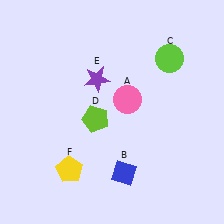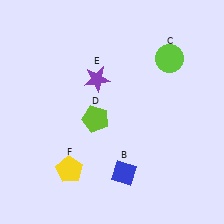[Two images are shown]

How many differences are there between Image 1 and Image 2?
There is 1 difference between the two images.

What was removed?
The pink circle (A) was removed in Image 2.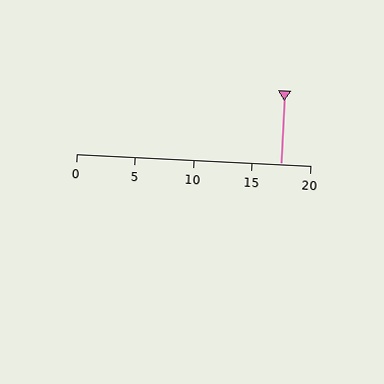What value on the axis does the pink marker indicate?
The marker indicates approximately 17.5.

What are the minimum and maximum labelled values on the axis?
The axis runs from 0 to 20.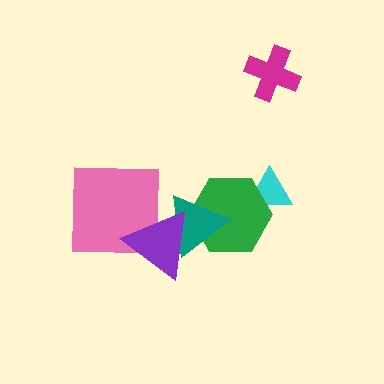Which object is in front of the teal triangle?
The purple triangle is in front of the teal triangle.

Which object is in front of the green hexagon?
The teal triangle is in front of the green hexagon.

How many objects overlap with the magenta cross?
0 objects overlap with the magenta cross.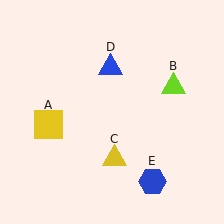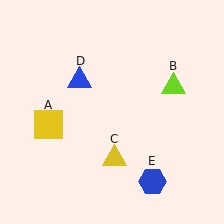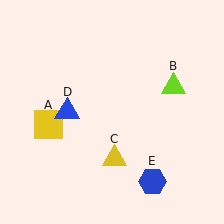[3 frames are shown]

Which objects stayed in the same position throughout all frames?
Yellow square (object A) and lime triangle (object B) and yellow triangle (object C) and blue hexagon (object E) remained stationary.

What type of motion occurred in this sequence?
The blue triangle (object D) rotated counterclockwise around the center of the scene.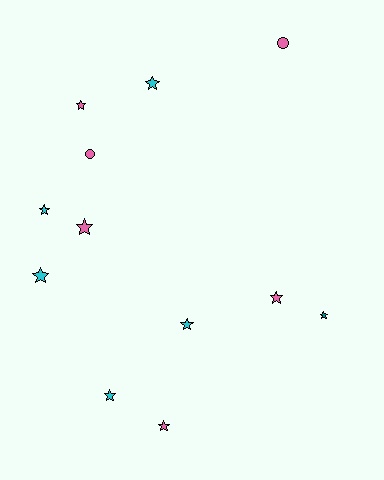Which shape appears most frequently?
Star, with 10 objects.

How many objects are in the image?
There are 12 objects.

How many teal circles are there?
There are no teal circles.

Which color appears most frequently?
Pink, with 6 objects.